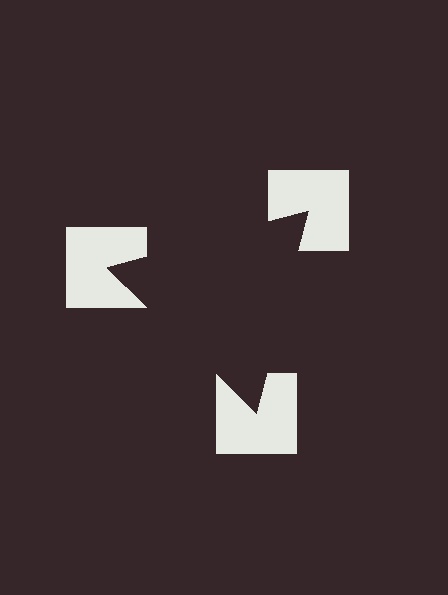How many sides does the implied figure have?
3 sides.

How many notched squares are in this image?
There are 3 — one at each vertex of the illusory triangle.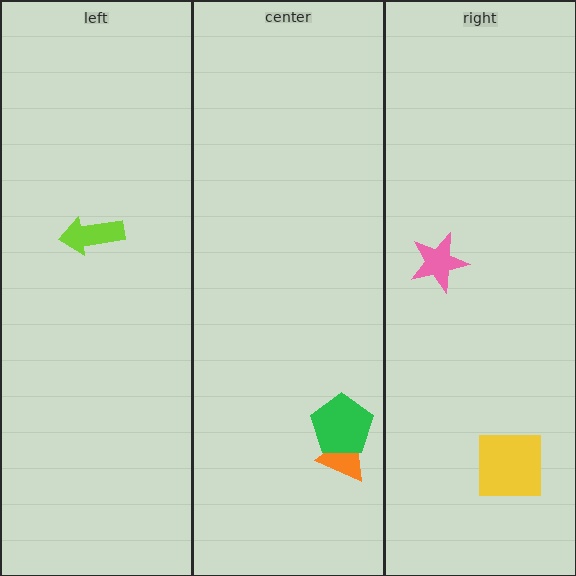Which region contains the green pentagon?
The center region.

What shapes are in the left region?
The lime arrow.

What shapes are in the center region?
The orange triangle, the green pentagon.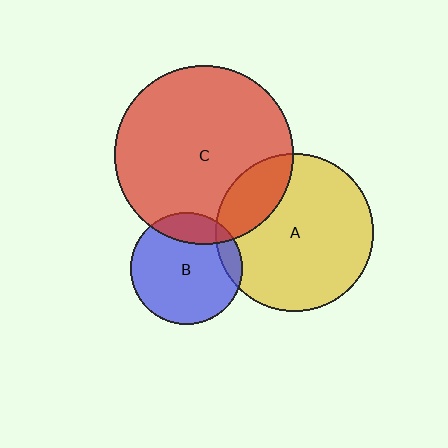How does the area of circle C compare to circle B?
Approximately 2.5 times.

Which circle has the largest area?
Circle C (red).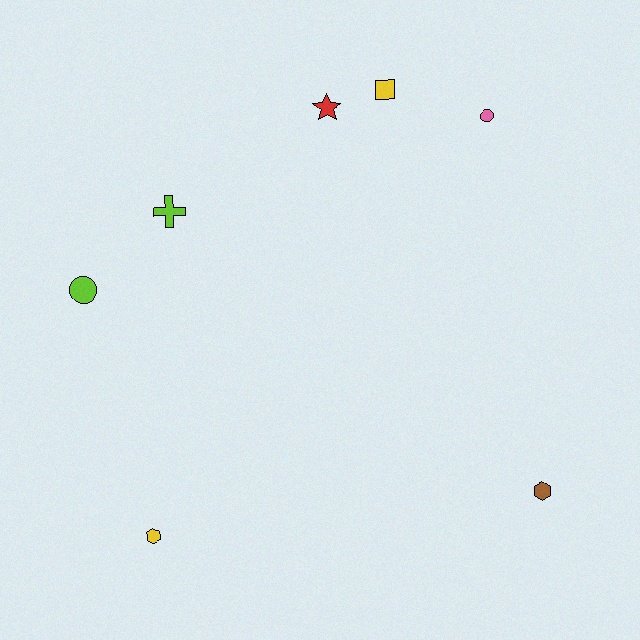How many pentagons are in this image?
There are no pentagons.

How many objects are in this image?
There are 7 objects.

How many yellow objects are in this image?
There are 2 yellow objects.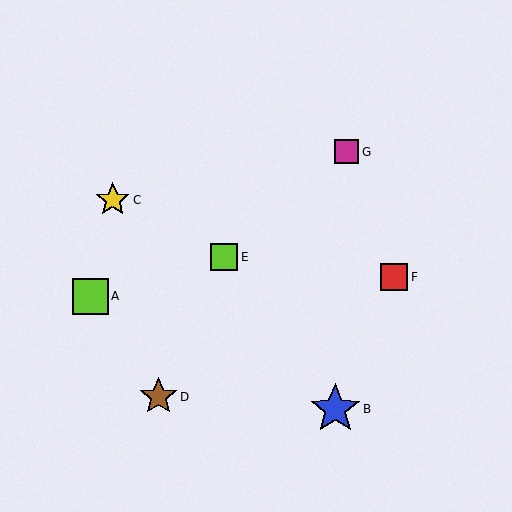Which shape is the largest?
The blue star (labeled B) is the largest.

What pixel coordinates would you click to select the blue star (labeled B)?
Click at (335, 409) to select the blue star B.